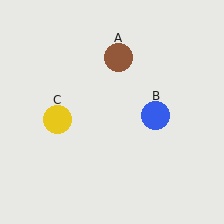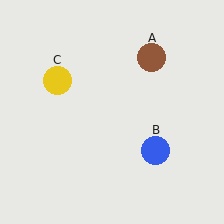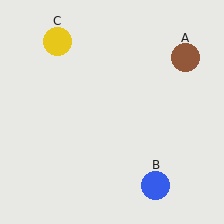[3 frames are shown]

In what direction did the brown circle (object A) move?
The brown circle (object A) moved right.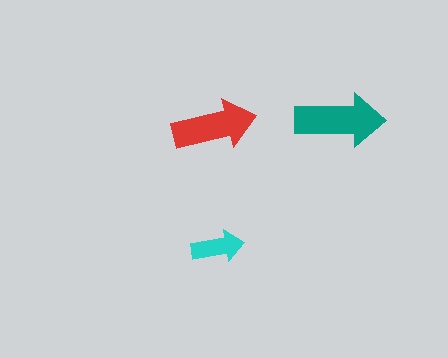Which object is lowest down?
The cyan arrow is bottommost.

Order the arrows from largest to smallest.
the teal one, the red one, the cyan one.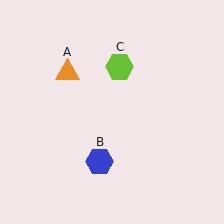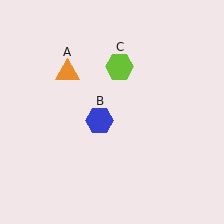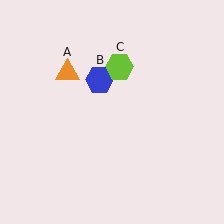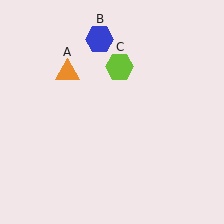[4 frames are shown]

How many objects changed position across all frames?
1 object changed position: blue hexagon (object B).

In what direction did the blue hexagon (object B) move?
The blue hexagon (object B) moved up.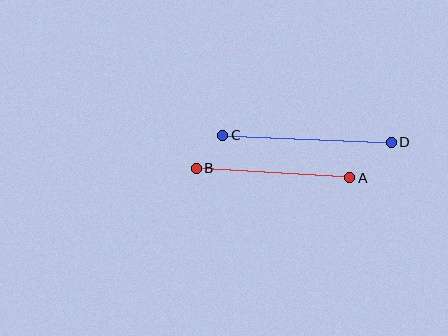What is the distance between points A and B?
The distance is approximately 154 pixels.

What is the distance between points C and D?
The distance is approximately 169 pixels.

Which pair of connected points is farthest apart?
Points C and D are farthest apart.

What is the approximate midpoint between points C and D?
The midpoint is at approximately (307, 139) pixels.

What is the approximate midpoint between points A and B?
The midpoint is at approximately (273, 173) pixels.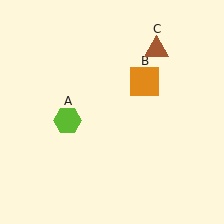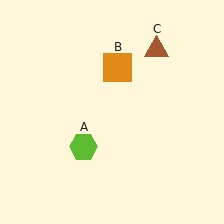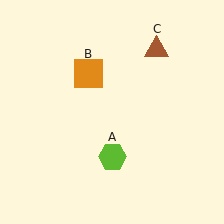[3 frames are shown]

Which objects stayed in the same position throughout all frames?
Brown triangle (object C) remained stationary.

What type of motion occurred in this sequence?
The lime hexagon (object A), orange square (object B) rotated counterclockwise around the center of the scene.